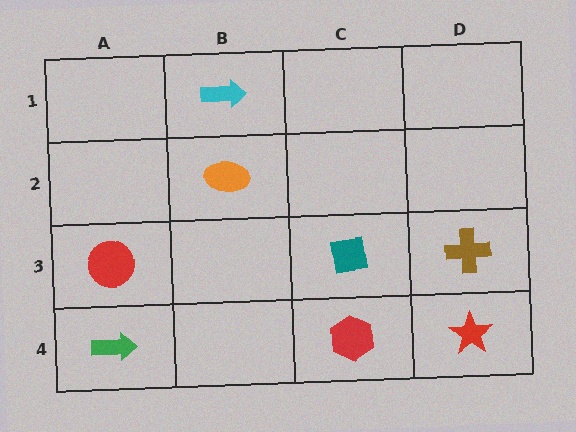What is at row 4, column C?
A red hexagon.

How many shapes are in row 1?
1 shape.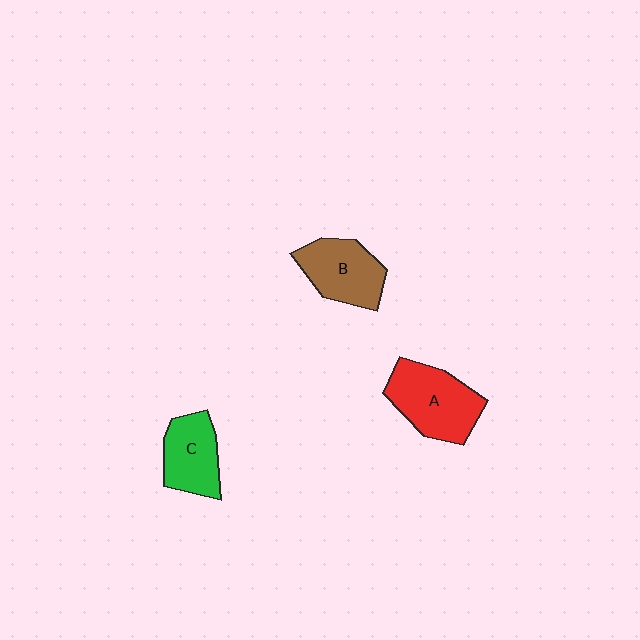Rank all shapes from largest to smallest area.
From largest to smallest: A (red), B (brown), C (green).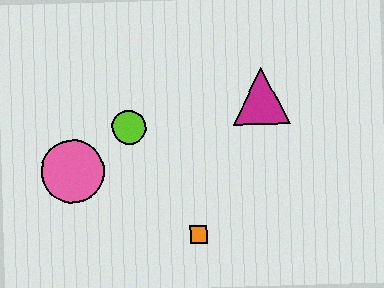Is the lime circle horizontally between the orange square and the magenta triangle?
No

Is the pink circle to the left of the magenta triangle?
Yes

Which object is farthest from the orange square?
The magenta triangle is farthest from the orange square.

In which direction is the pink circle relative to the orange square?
The pink circle is to the left of the orange square.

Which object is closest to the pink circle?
The lime circle is closest to the pink circle.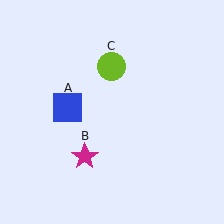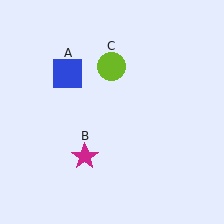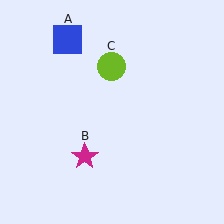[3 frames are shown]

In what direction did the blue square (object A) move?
The blue square (object A) moved up.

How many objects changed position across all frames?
1 object changed position: blue square (object A).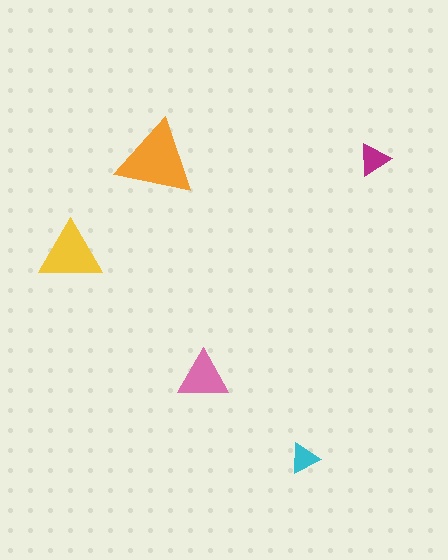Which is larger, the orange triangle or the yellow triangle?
The orange one.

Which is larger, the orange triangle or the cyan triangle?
The orange one.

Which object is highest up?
The magenta triangle is topmost.